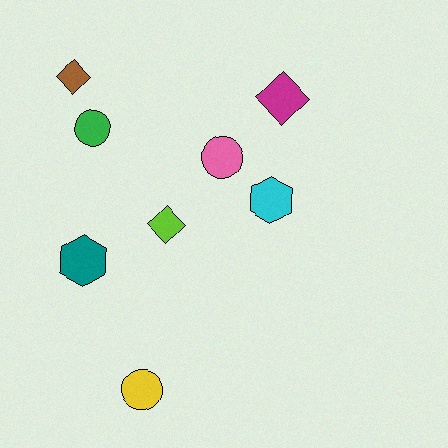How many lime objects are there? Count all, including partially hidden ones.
There is 1 lime object.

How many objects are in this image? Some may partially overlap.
There are 8 objects.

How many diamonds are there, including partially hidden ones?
There are 3 diamonds.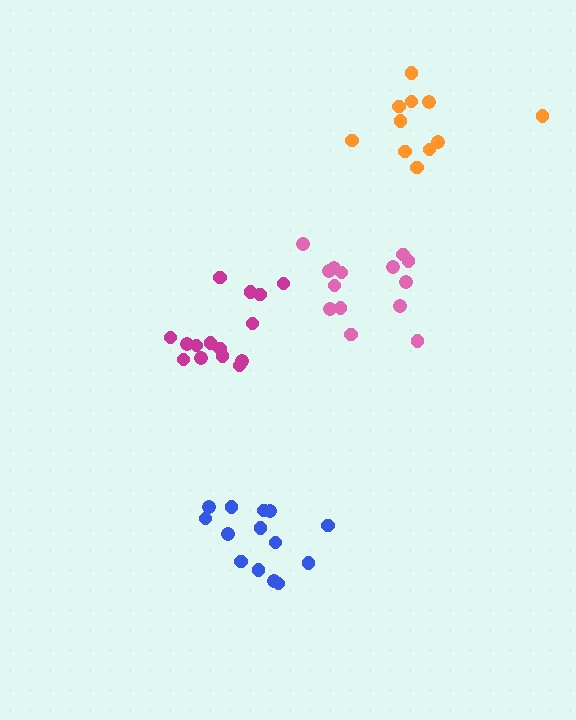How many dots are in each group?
Group 1: 11 dots, Group 2: 14 dots, Group 3: 15 dots, Group 4: 14 dots (54 total).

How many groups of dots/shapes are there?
There are 4 groups.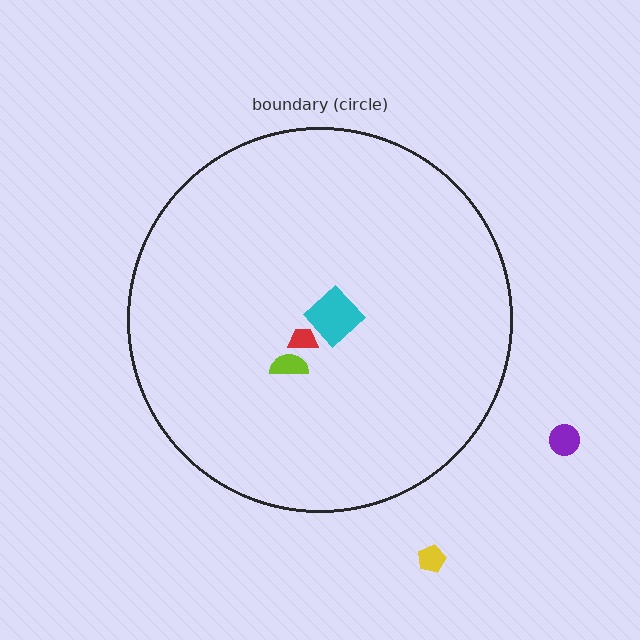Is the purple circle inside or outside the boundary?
Outside.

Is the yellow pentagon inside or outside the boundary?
Outside.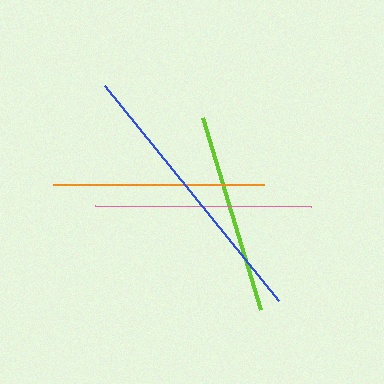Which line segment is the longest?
The blue line is the longest at approximately 277 pixels.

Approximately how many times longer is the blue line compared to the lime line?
The blue line is approximately 1.4 times the length of the lime line.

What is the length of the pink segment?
The pink segment is approximately 215 pixels long.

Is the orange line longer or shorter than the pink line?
The pink line is longer than the orange line.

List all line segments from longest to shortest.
From longest to shortest: blue, pink, orange, lime.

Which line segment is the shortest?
The lime line is the shortest at approximately 201 pixels.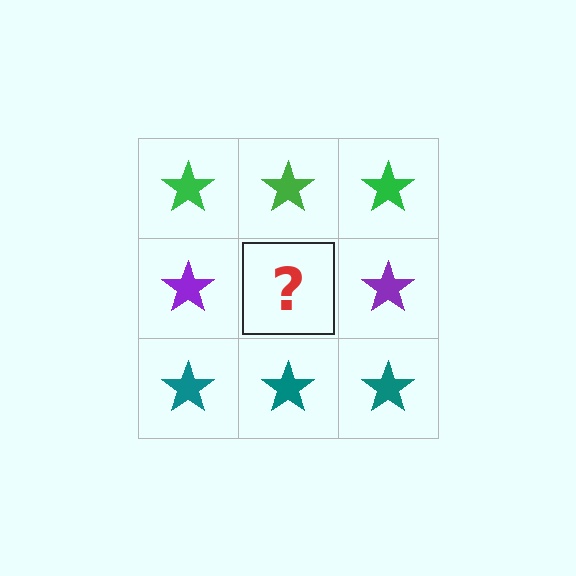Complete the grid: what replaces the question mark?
The question mark should be replaced with a purple star.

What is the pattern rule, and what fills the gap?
The rule is that each row has a consistent color. The gap should be filled with a purple star.